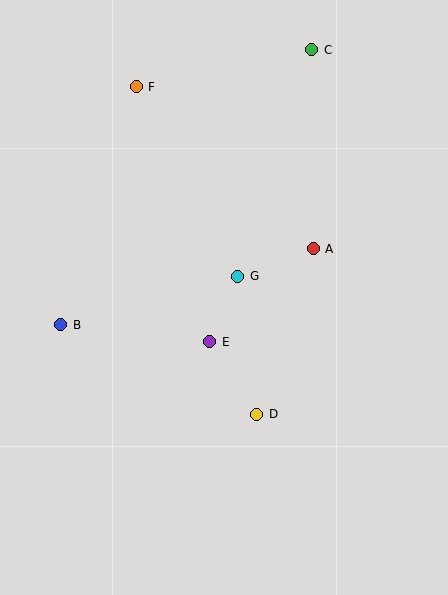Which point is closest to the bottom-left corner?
Point B is closest to the bottom-left corner.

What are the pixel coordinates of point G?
Point G is at (238, 276).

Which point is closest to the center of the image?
Point G at (238, 276) is closest to the center.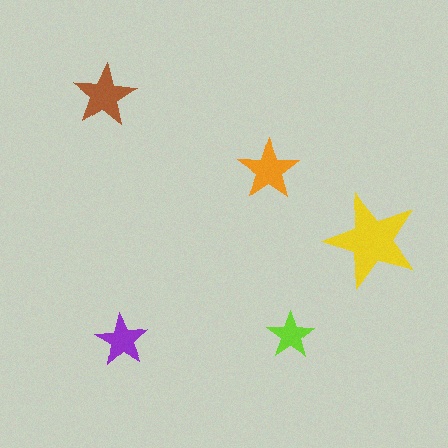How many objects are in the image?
There are 5 objects in the image.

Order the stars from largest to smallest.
the yellow one, the brown one, the orange one, the purple one, the lime one.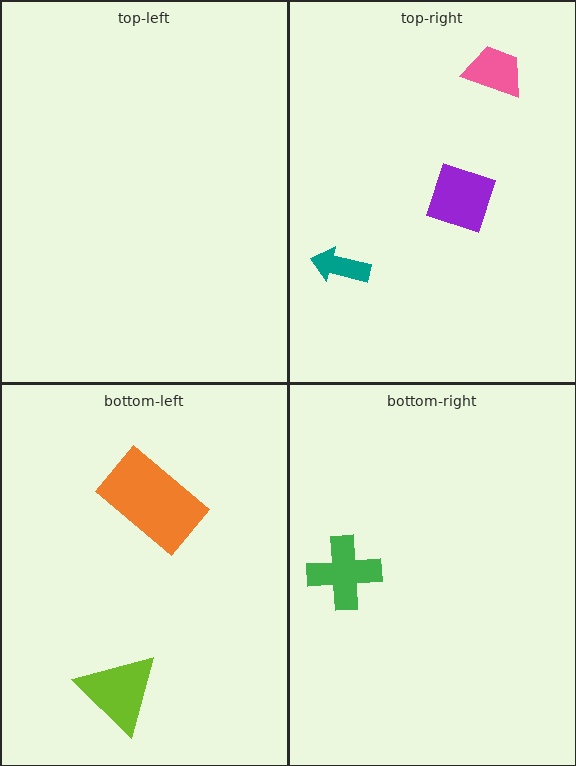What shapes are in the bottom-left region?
The orange rectangle, the lime triangle.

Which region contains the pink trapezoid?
The top-right region.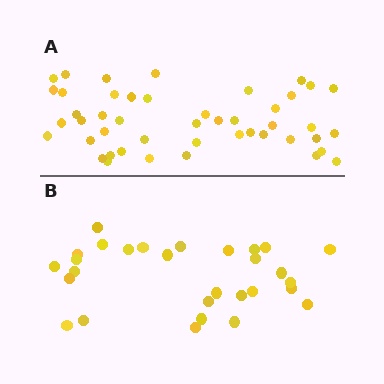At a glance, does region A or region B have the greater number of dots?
Region A (the top region) has more dots.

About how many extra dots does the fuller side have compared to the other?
Region A has approximately 15 more dots than region B.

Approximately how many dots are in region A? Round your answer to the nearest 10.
About 50 dots. (The exact count is 46, which rounds to 50.)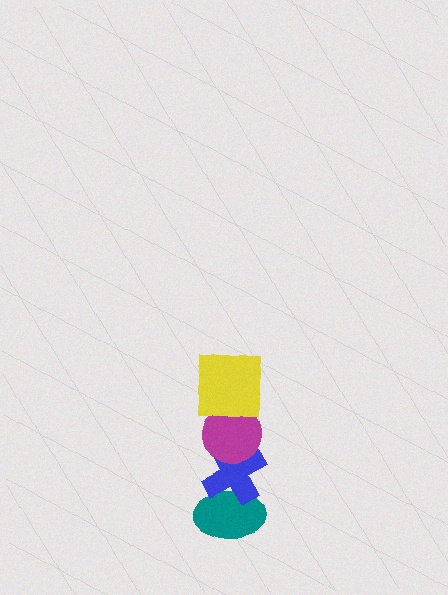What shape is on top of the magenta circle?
The yellow square is on top of the magenta circle.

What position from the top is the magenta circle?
The magenta circle is 2nd from the top.